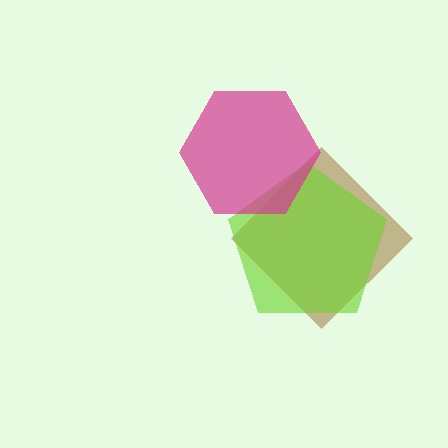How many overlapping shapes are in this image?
There are 3 overlapping shapes in the image.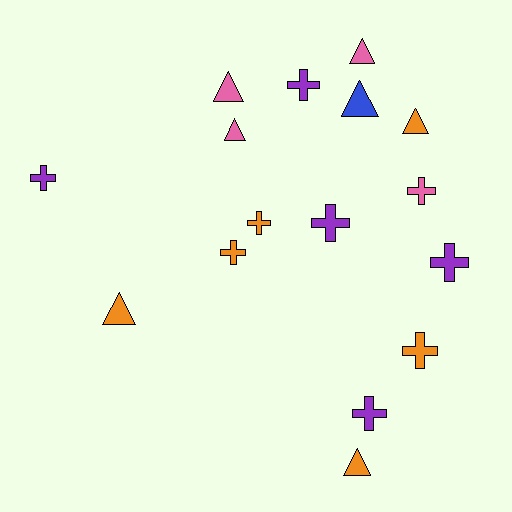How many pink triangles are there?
There are 3 pink triangles.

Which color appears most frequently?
Orange, with 6 objects.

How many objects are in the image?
There are 16 objects.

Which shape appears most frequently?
Cross, with 9 objects.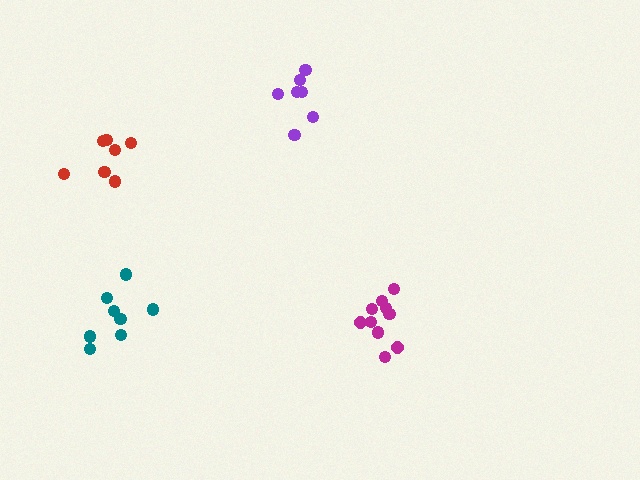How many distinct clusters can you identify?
There are 4 distinct clusters.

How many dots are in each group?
Group 1: 10 dots, Group 2: 7 dots, Group 3: 9 dots, Group 4: 7 dots (33 total).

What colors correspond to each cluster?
The clusters are colored: magenta, purple, teal, red.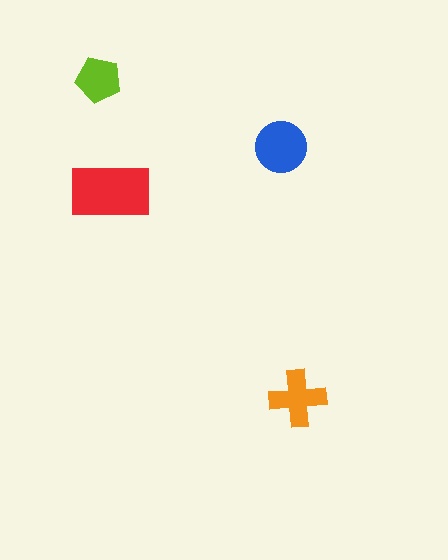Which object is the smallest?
The lime pentagon.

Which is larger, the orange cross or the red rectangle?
The red rectangle.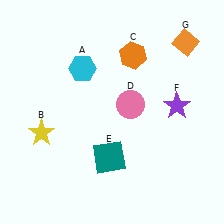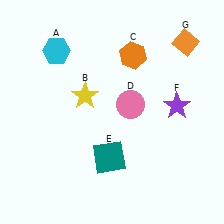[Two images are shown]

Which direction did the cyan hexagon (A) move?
The cyan hexagon (A) moved left.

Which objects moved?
The objects that moved are: the cyan hexagon (A), the yellow star (B).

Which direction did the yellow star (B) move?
The yellow star (B) moved right.